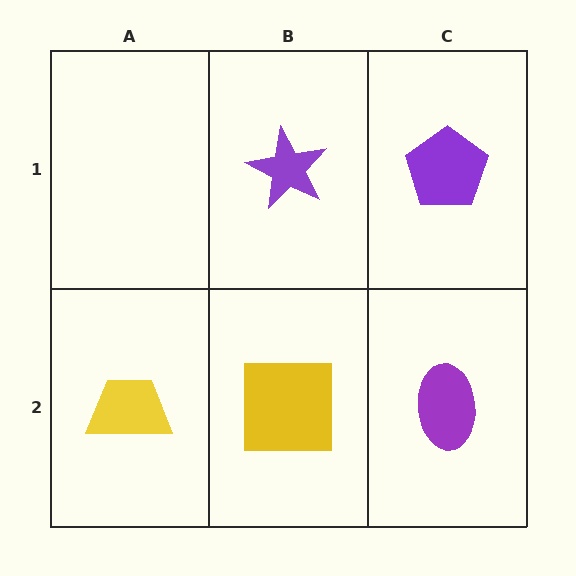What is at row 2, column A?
A yellow trapezoid.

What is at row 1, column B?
A purple star.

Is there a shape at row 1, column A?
No, that cell is empty.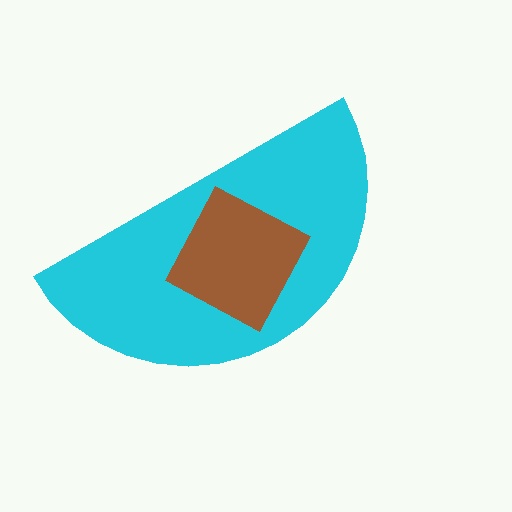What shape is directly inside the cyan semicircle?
The brown diamond.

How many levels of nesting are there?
2.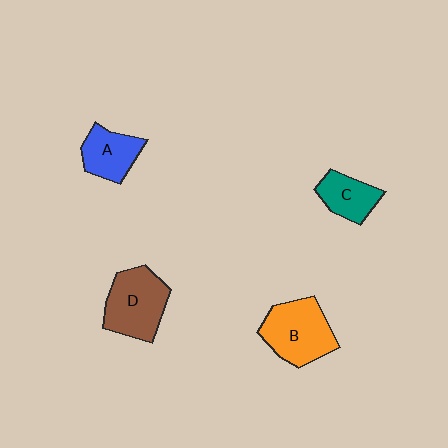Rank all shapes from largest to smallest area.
From largest to smallest: B (orange), D (brown), A (blue), C (teal).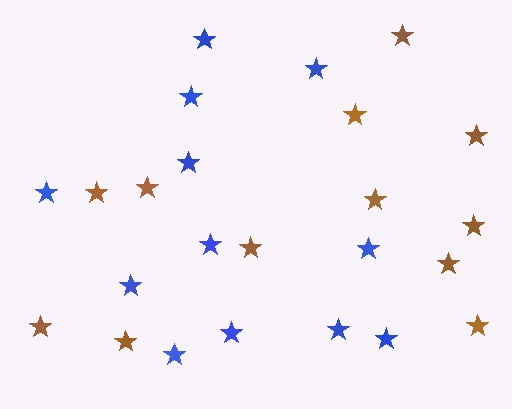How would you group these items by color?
There are 2 groups: one group of blue stars (12) and one group of brown stars (12).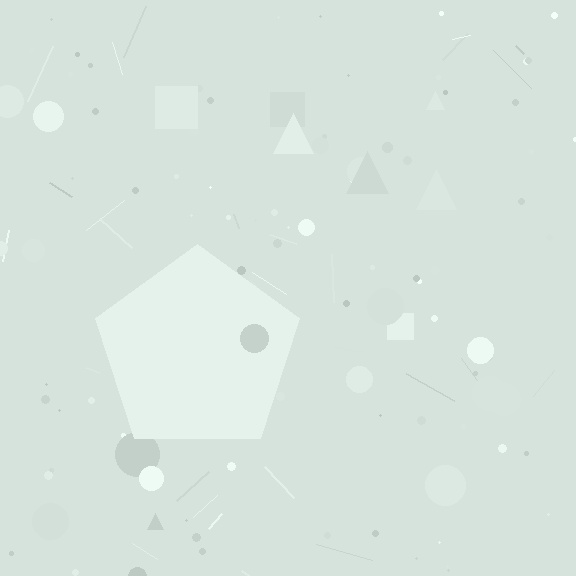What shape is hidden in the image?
A pentagon is hidden in the image.